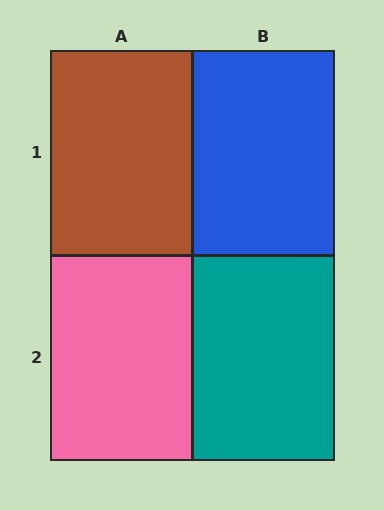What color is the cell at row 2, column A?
Pink.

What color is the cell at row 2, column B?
Teal.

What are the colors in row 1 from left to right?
Brown, blue.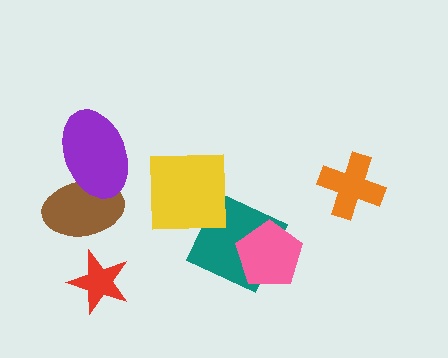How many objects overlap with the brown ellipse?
1 object overlaps with the brown ellipse.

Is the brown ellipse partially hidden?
Yes, it is partially covered by another shape.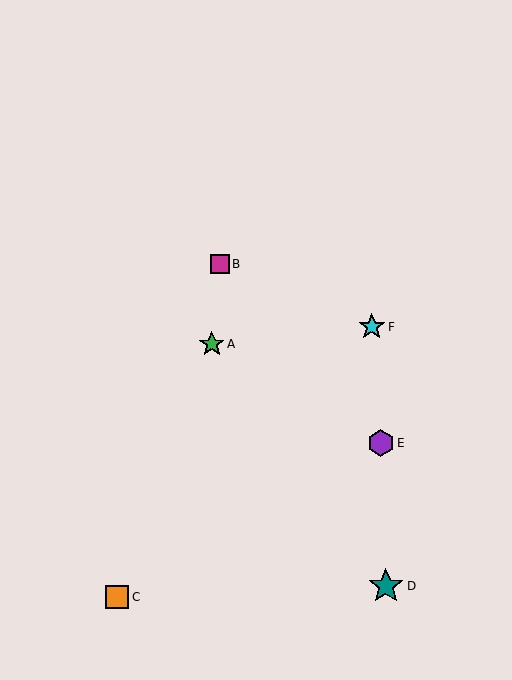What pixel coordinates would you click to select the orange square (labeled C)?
Click at (117, 597) to select the orange square C.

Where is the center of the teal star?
The center of the teal star is at (386, 586).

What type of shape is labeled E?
Shape E is a purple hexagon.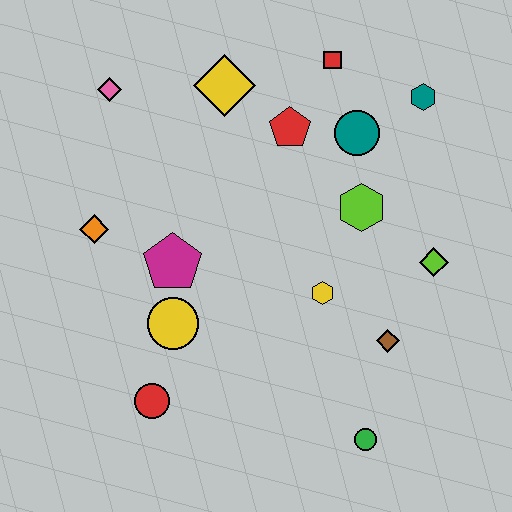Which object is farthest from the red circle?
The teal hexagon is farthest from the red circle.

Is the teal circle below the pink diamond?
Yes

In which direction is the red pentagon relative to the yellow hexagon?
The red pentagon is above the yellow hexagon.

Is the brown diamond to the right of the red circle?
Yes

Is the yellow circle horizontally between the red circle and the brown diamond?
Yes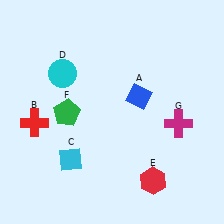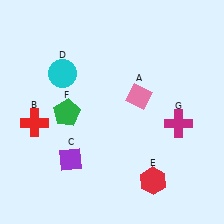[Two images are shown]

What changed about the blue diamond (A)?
In Image 1, A is blue. In Image 2, it changed to pink.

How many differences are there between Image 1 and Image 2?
There are 2 differences between the two images.